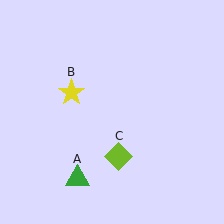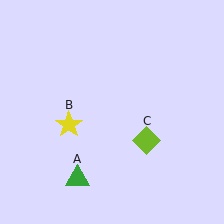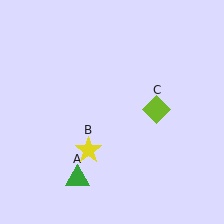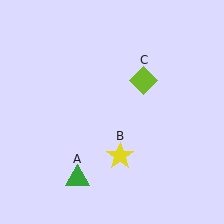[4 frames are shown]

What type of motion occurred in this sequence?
The yellow star (object B), lime diamond (object C) rotated counterclockwise around the center of the scene.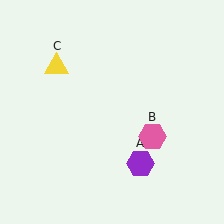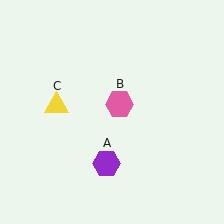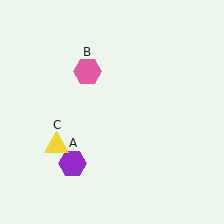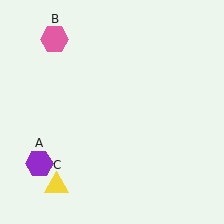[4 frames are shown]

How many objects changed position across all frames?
3 objects changed position: purple hexagon (object A), pink hexagon (object B), yellow triangle (object C).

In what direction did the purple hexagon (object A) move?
The purple hexagon (object A) moved left.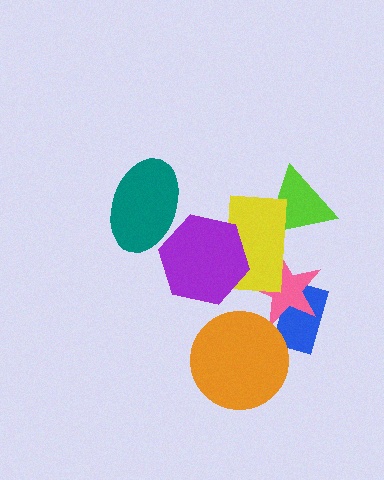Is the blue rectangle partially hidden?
Yes, it is partially covered by another shape.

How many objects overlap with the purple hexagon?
2 objects overlap with the purple hexagon.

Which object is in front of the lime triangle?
The yellow rectangle is in front of the lime triangle.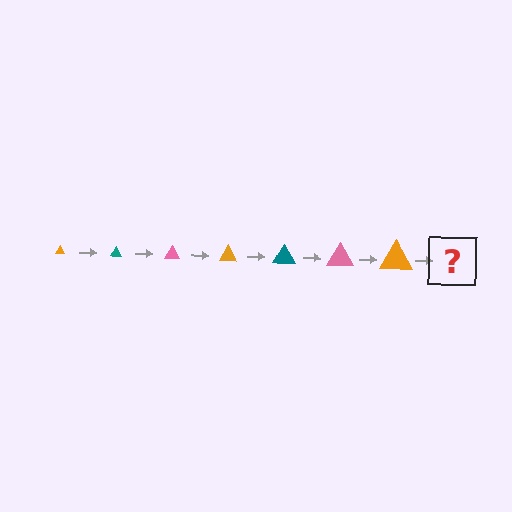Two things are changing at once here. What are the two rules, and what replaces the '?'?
The two rules are that the triangle grows larger each step and the color cycles through orange, teal, and pink. The '?' should be a teal triangle, larger than the previous one.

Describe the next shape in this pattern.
It should be a teal triangle, larger than the previous one.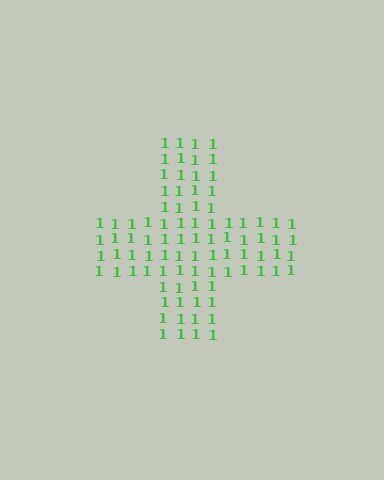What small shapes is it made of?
It is made of small digit 1's.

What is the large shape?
The large shape is a cross.